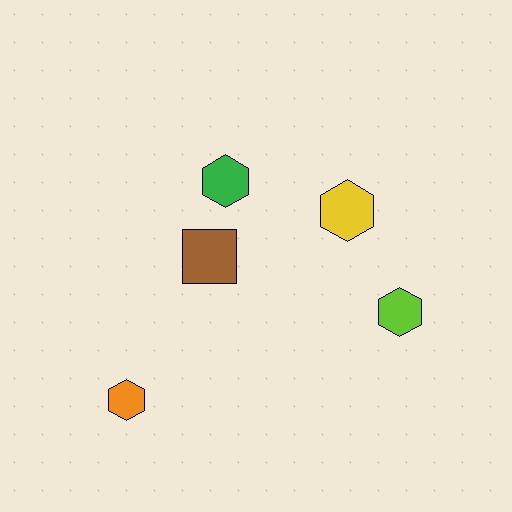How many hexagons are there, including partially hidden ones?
There are 4 hexagons.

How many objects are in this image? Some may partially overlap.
There are 5 objects.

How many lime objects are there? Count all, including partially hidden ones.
There is 1 lime object.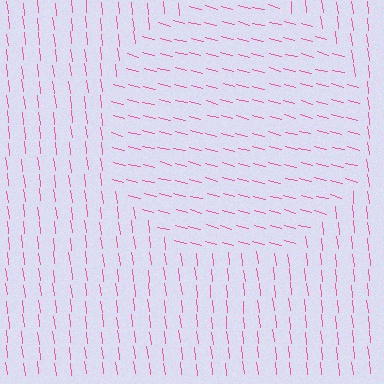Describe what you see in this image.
The image is filled with small pink line segments. A circle region in the image has lines oriented differently from the surrounding lines, creating a visible texture boundary.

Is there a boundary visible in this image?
Yes, there is a texture boundary formed by a change in line orientation.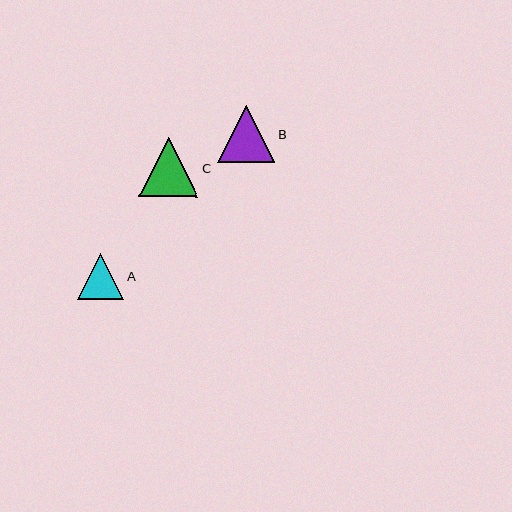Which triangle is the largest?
Triangle C is the largest with a size of approximately 59 pixels.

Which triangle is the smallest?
Triangle A is the smallest with a size of approximately 46 pixels.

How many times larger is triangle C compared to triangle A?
Triangle C is approximately 1.3 times the size of triangle A.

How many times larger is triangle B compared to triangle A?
Triangle B is approximately 1.2 times the size of triangle A.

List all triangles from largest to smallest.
From largest to smallest: C, B, A.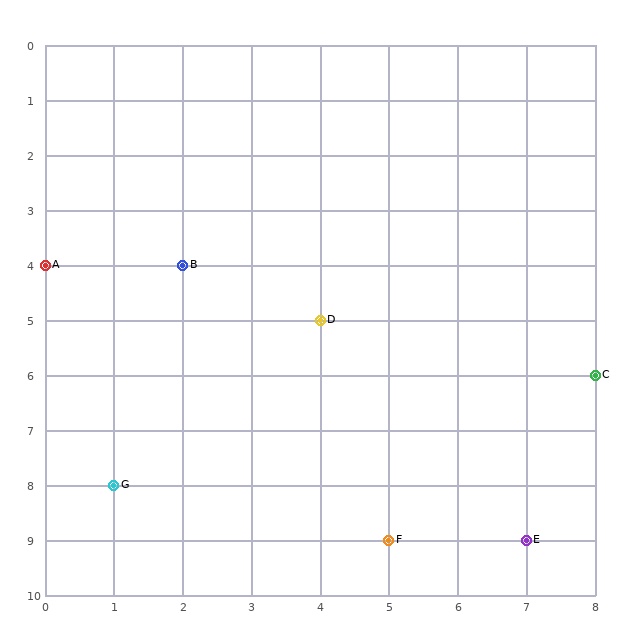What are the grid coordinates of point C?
Point C is at grid coordinates (8, 6).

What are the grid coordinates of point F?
Point F is at grid coordinates (5, 9).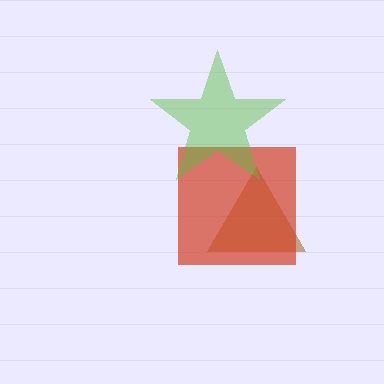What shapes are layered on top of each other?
The layered shapes are: a brown triangle, a red square, a lime star.